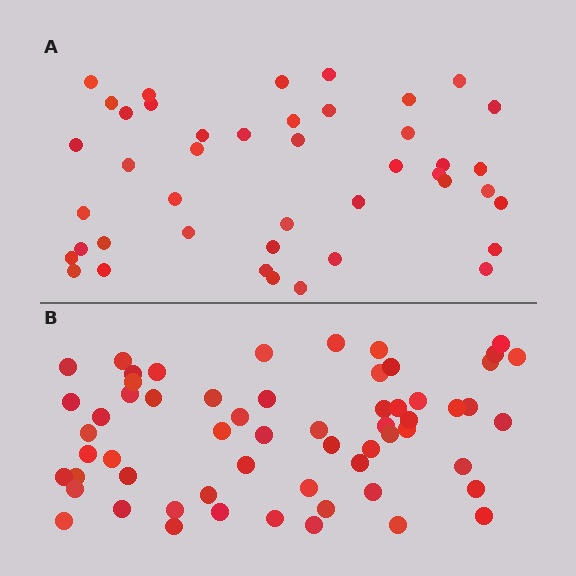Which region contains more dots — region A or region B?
Region B (the bottom region) has more dots.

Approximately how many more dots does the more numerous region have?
Region B has approximately 15 more dots than region A.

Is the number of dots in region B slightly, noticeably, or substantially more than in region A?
Region B has noticeably more, but not dramatically so. The ratio is roughly 1.4 to 1.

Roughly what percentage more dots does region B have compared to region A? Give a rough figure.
About 40% more.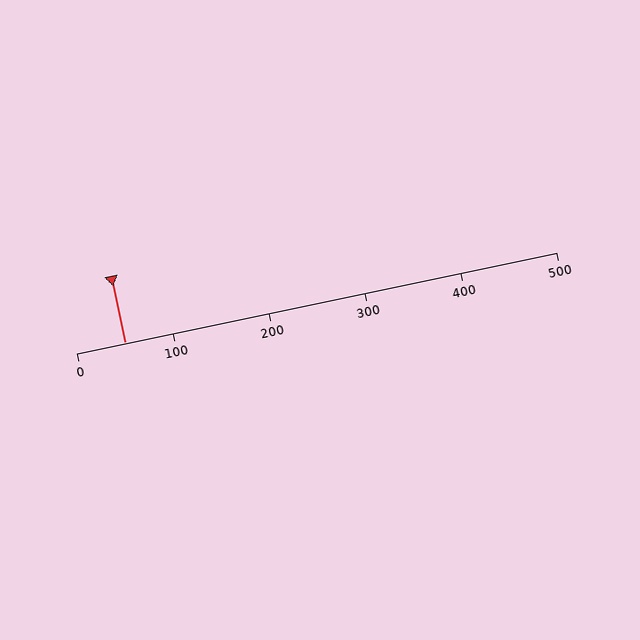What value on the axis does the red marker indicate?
The marker indicates approximately 50.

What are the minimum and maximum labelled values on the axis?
The axis runs from 0 to 500.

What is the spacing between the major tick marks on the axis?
The major ticks are spaced 100 apart.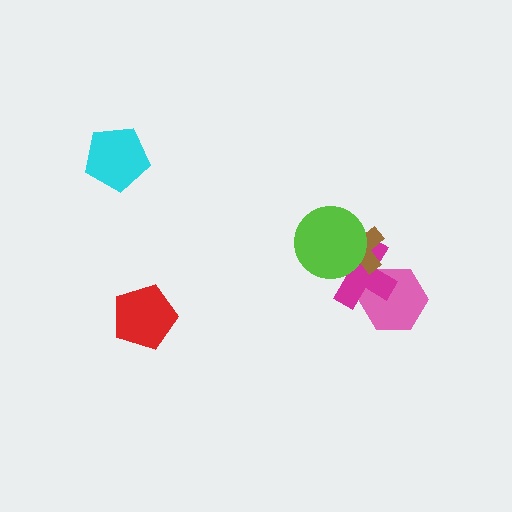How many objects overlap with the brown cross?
2 objects overlap with the brown cross.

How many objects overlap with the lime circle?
2 objects overlap with the lime circle.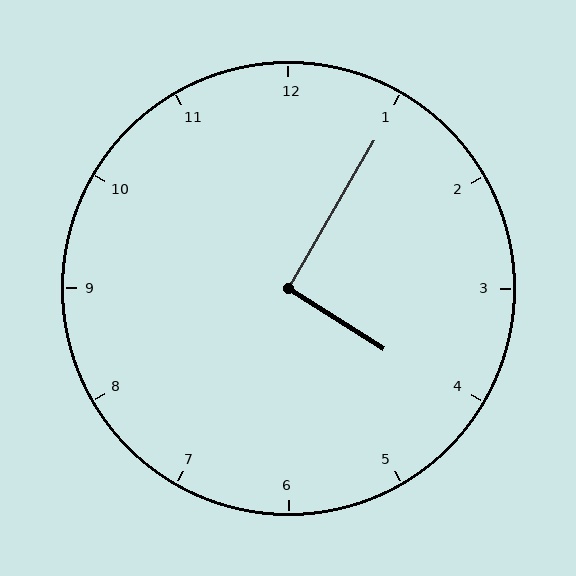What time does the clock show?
4:05.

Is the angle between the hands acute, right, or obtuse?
It is right.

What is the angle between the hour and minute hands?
Approximately 92 degrees.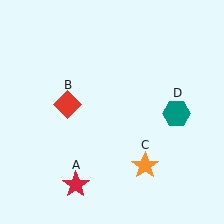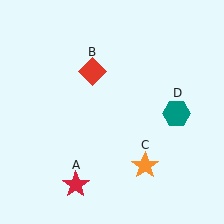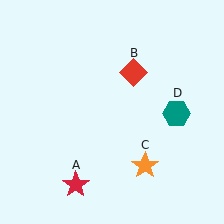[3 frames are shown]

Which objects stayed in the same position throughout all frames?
Red star (object A) and orange star (object C) and teal hexagon (object D) remained stationary.